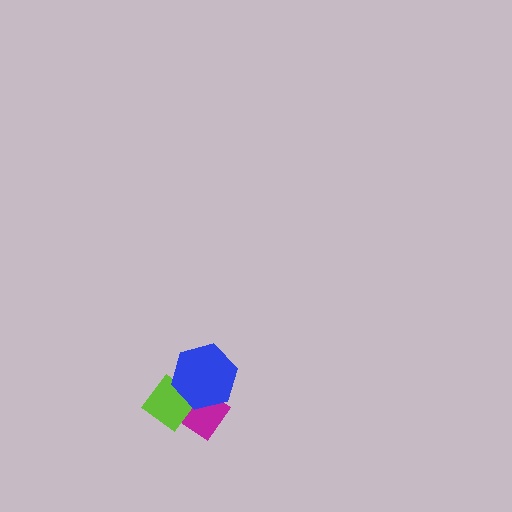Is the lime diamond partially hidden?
Yes, it is partially covered by another shape.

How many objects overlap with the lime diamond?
2 objects overlap with the lime diamond.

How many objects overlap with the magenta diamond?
2 objects overlap with the magenta diamond.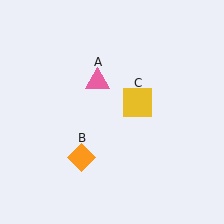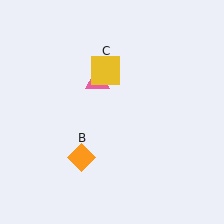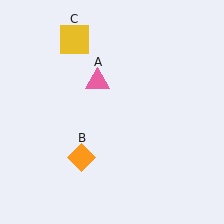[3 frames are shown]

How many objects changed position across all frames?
1 object changed position: yellow square (object C).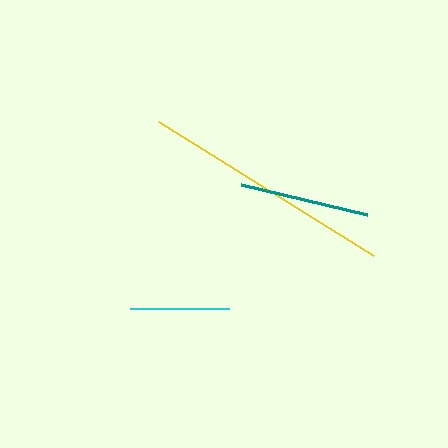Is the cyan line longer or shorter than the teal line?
The teal line is longer than the cyan line.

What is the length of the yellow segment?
The yellow segment is approximately 253 pixels long.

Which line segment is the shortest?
The cyan line is the shortest at approximately 100 pixels.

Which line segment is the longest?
The yellow line is the longest at approximately 253 pixels.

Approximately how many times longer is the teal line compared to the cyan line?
The teal line is approximately 1.3 times the length of the cyan line.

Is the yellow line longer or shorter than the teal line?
The yellow line is longer than the teal line.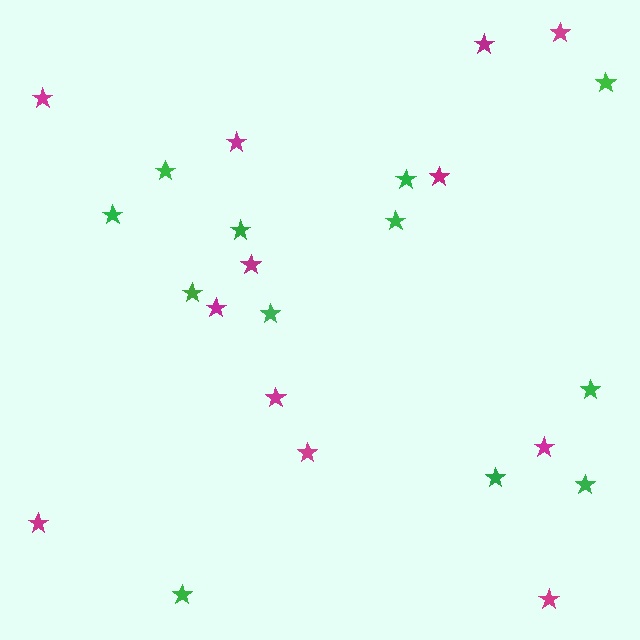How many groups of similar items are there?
There are 2 groups: one group of magenta stars (12) and one group of green stars (12).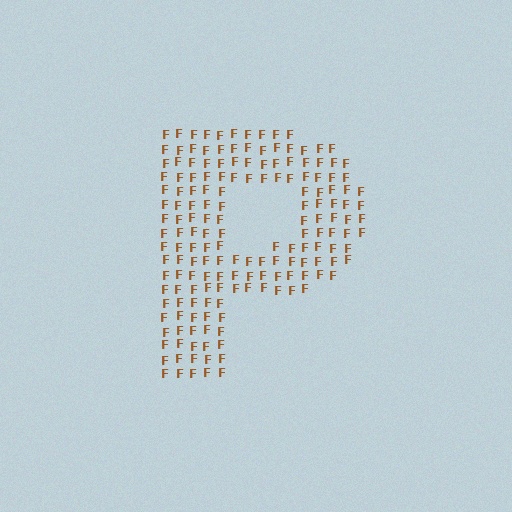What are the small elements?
The small elements are letter F's.